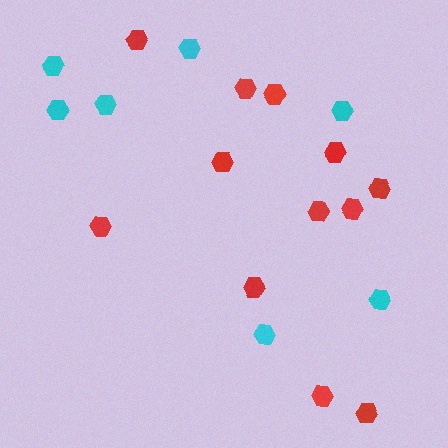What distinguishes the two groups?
There are 2 groups: one group of red hexagons (12) and one group of cyan hexagons (7).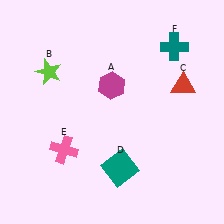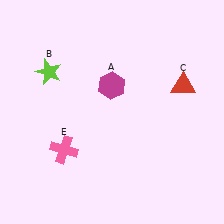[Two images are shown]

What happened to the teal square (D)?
The teal square (D) was removed in Image 2. It was in the bottom-right area of Image 1.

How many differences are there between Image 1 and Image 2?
There are 2 differences between the two images.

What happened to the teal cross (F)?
The teal cross (F) was removed in Image 2. It was in the top-right area of Image 1.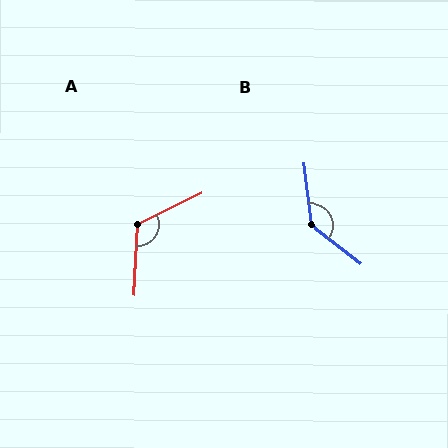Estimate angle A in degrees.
Approximately 118 degrees.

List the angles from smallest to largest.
A (118°), B (135°).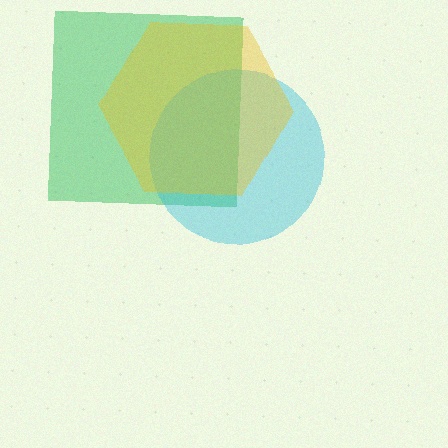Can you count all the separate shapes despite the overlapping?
Yes, there are 3 separate shapes.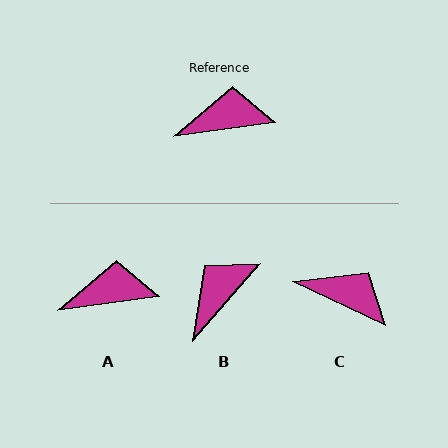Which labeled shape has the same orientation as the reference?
A.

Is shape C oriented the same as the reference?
No, it is off by about 33 degrees.